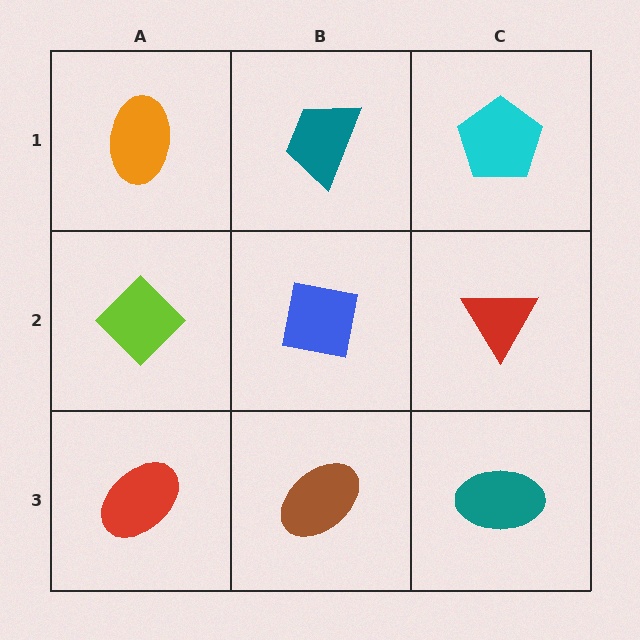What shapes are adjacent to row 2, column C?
A cyan pentagon (row 1, column C), a teal ellipse (row 3, column C), a blue square (row 2, column B).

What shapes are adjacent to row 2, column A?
An orange ellipse (row 1, column A), a red ellipse (row 3, column A), a blue square (row 2, column B).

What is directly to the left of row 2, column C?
A blue square.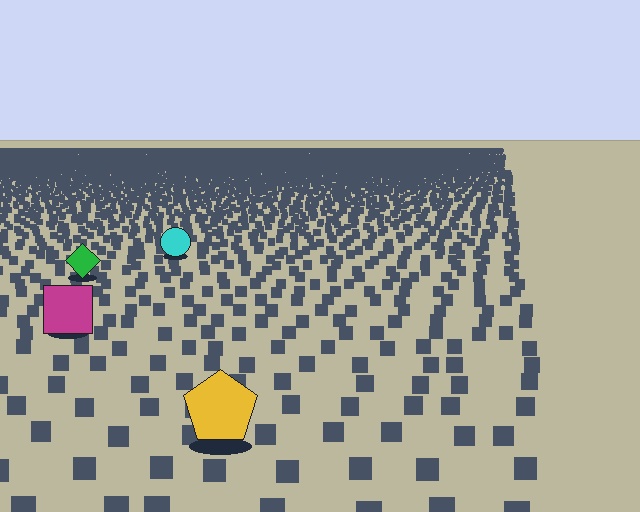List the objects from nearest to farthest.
From nearest to farthest: the yellow pentagon, the magenta square, the green diamond, the cyan circle.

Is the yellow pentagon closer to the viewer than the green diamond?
Yes. The yellow pentagon is closer — you can tell from the texture gradient: the ground texture is coarser near it.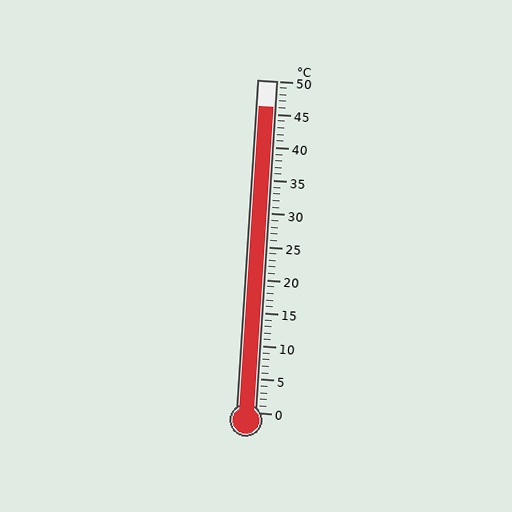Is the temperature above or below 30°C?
The temperature is above 30°C.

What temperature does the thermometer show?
The thermometer shows approximately 46°C.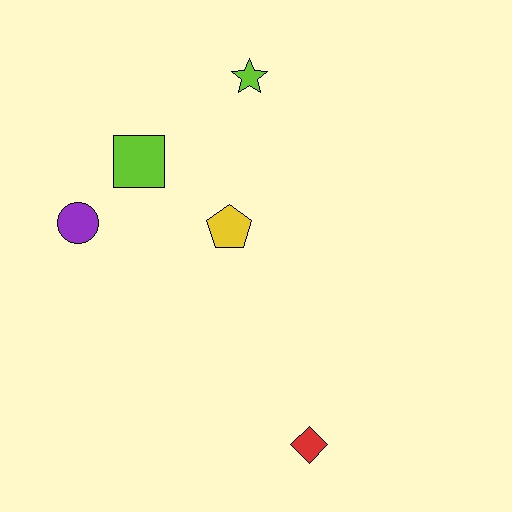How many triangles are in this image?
There are no triangles.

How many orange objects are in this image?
There are no orange objects.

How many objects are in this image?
There are 5 objects.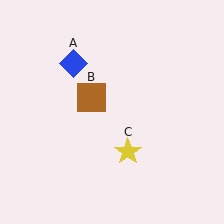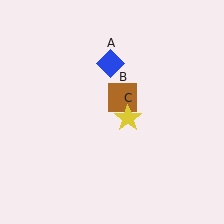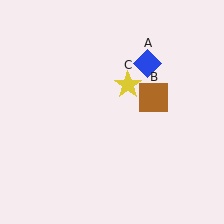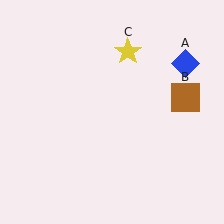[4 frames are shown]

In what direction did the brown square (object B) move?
The brown square (object B) moved right.